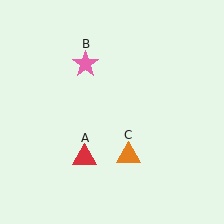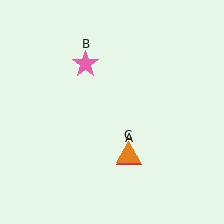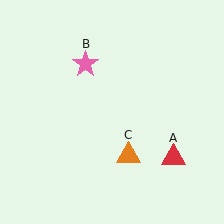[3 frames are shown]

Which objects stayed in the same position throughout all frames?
Pink star (object B) and orange triangle (object C) remained stationary.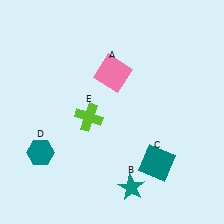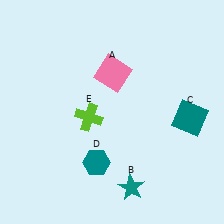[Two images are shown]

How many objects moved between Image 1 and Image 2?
2 objects moved between the two images.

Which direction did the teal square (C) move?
The teal square (C) moved up.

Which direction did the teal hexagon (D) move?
The teal hexagon (D) moved right.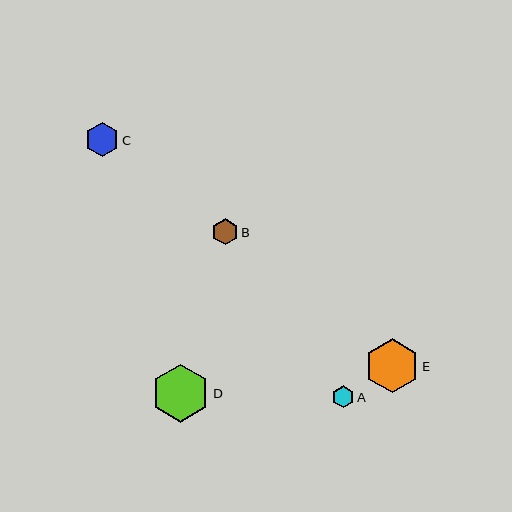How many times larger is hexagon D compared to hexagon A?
Hexagon D is approximately 2.6 times the size of hexagon A.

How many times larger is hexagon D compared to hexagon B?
Hexagon D is approximately 2.2 times the size of hexagon B.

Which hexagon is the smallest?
Hexagon A is the smallest with a size of approximately 22 pixels.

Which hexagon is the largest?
Hexagon D is the largest with a size of approximately 58 pixels.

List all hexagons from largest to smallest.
From largest to smallest: D, E, C, B, A.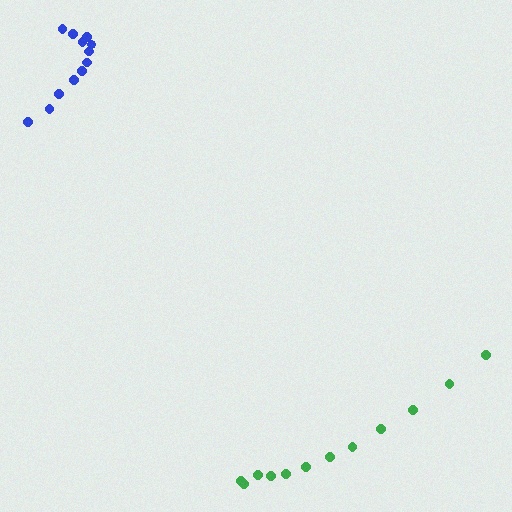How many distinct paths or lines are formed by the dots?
There are 2 distinct paths.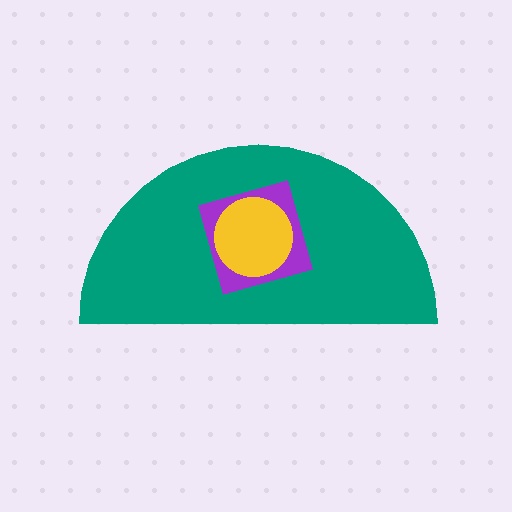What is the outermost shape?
The teal semicircle.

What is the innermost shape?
The yellow circle.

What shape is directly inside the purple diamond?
The yellow circle.